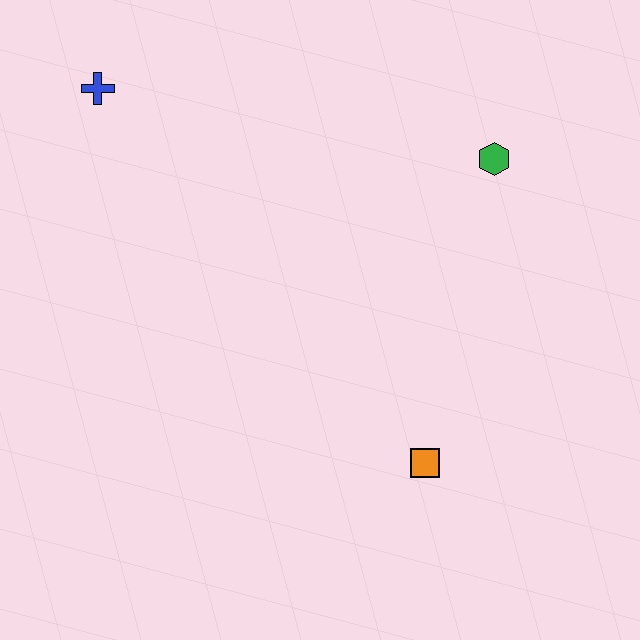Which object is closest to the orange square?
The green hexagon is closest to the orange square.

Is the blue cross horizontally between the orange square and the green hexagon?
No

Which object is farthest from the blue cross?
The orange square is farthest from the blue cross.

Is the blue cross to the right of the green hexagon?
No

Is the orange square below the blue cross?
Yes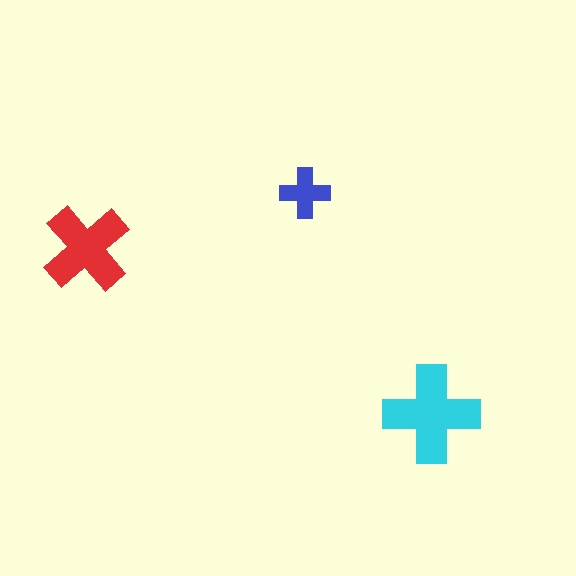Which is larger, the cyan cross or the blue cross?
The cyan one.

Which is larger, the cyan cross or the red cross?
The cyan one.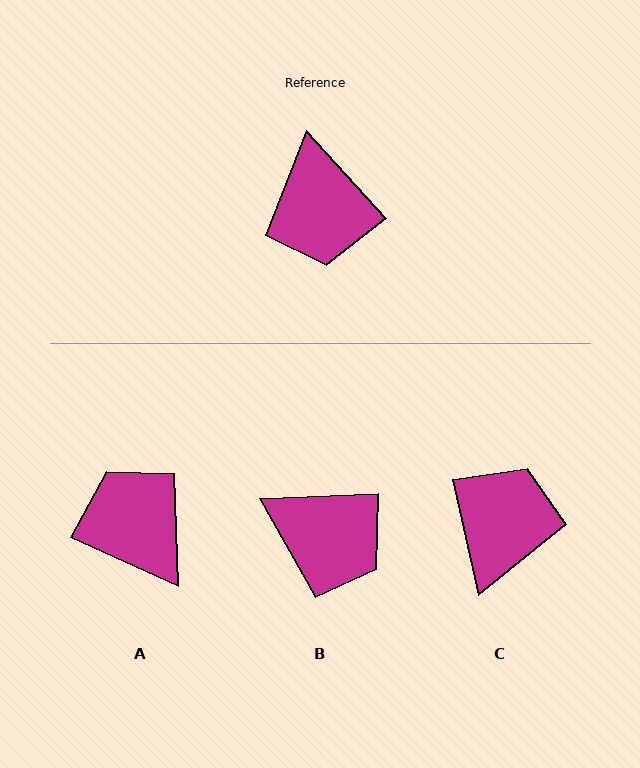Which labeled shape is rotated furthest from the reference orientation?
A, about 156 degrees away.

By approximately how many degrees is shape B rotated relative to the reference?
Approximately 51 degrees counter-clockwise.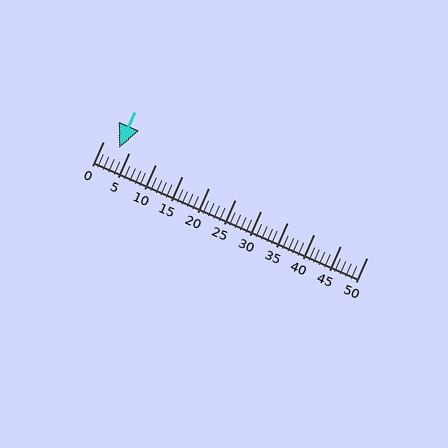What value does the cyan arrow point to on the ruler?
The cyan arrow points to approximately 3.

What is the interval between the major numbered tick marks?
The major tick marks are spaced 5 units apart.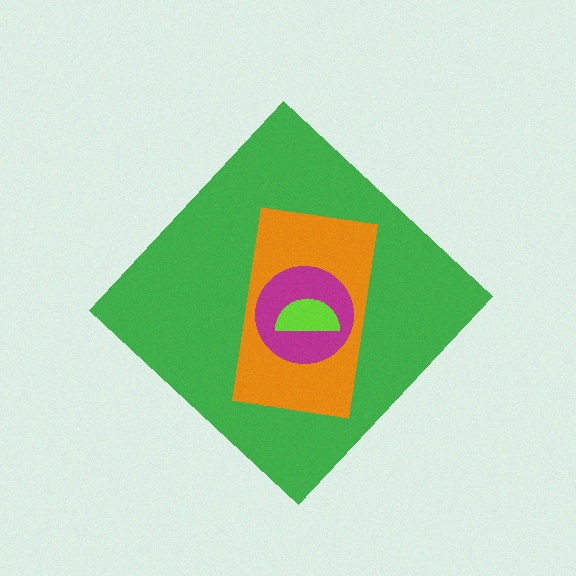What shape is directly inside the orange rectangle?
The magenta circle.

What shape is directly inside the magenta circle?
The lime semicircle.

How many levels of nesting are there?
4.